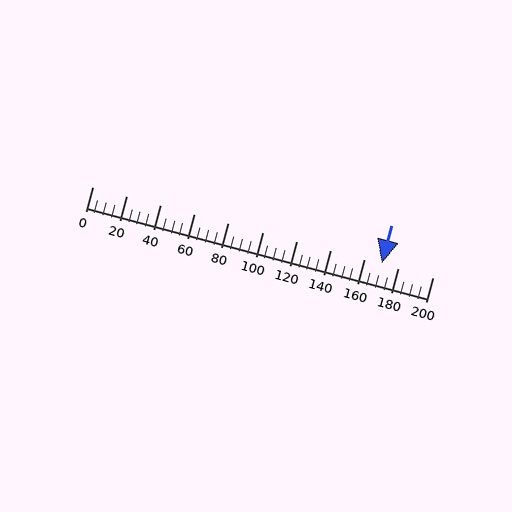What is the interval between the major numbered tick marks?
The major tick marks are spaced 20 units apart.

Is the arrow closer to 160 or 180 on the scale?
The arrow is closer to 180.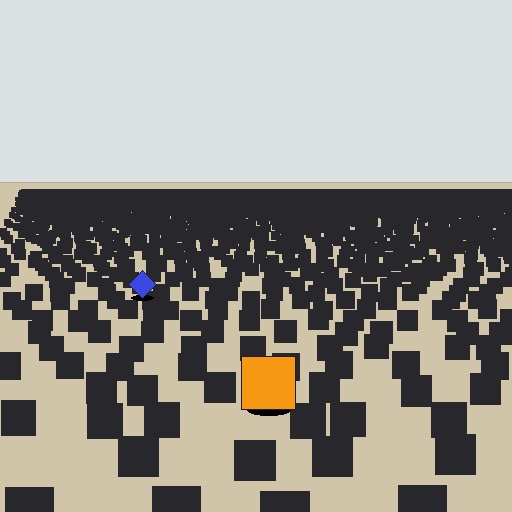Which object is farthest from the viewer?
The blue diamond is farthest from the viewer. It appears smaller and the ground texture around it is denser.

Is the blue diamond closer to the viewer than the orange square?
No. The orange square is closer — you can tell from the texture gradient: the ground texture is coarser near it.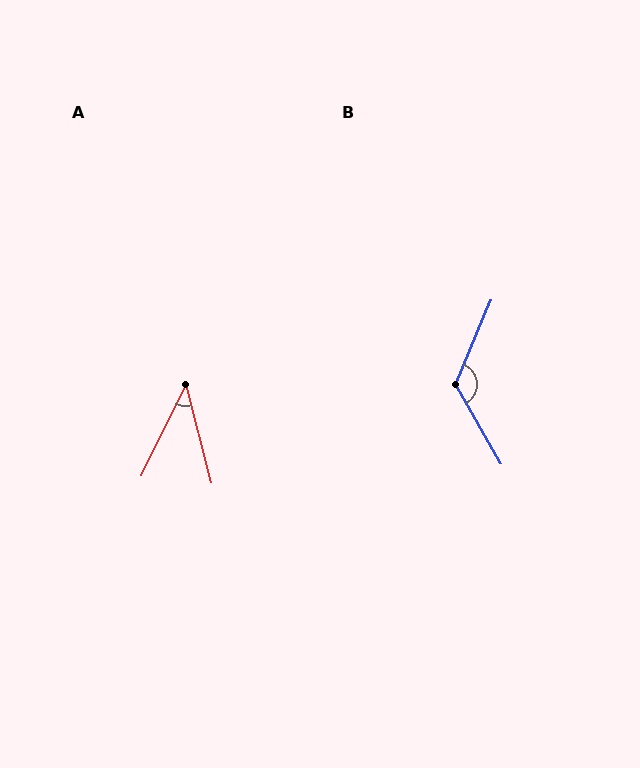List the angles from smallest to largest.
A (41°), B (127°).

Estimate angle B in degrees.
Approximately 127 degrees.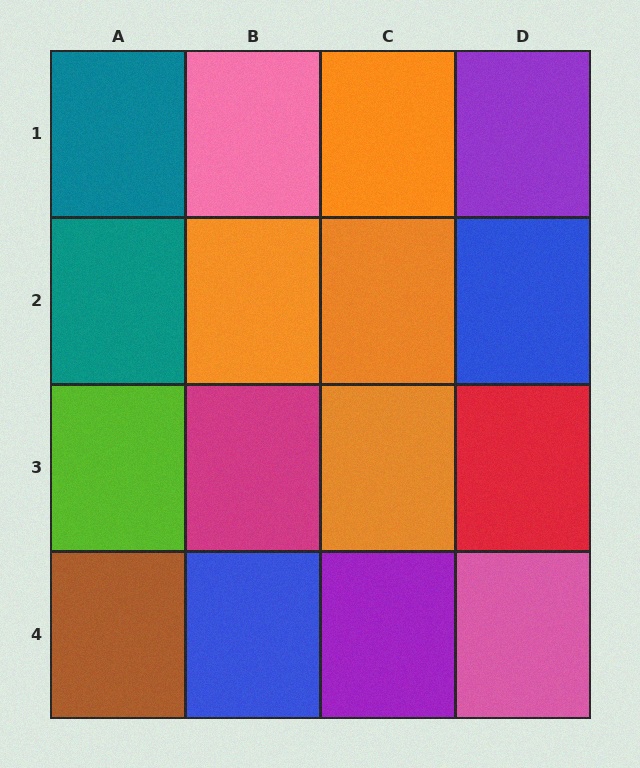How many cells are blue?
2 cells are blue.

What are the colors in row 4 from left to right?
Brown, blue, purple, pink.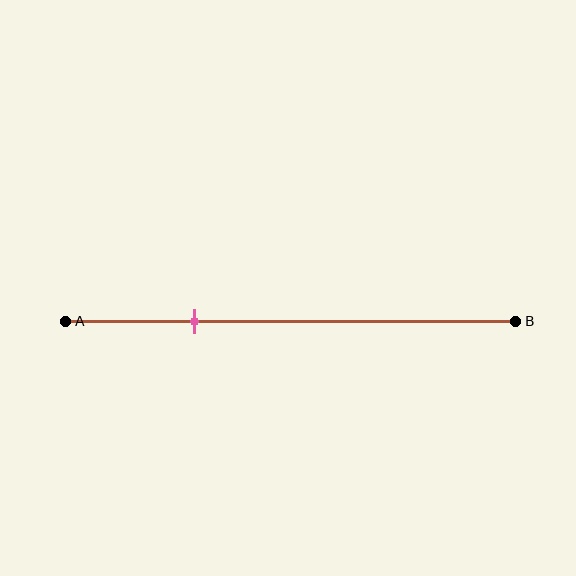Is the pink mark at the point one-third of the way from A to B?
No, the mark is at about 30% from A, not at the 33% one-third point.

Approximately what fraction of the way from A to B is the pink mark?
The pink mark is approximately 30% of the way from A to B.